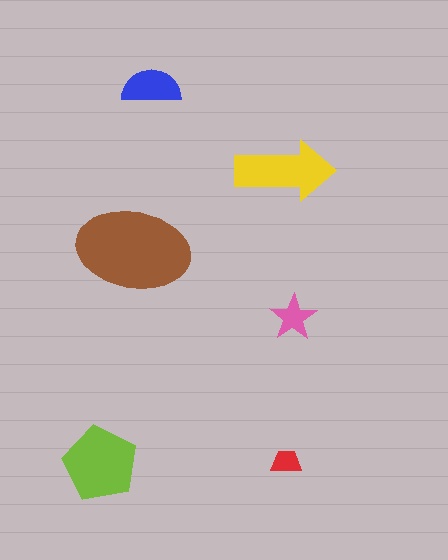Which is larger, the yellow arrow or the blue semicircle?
The yellow arrow.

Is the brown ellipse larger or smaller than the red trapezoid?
Larger.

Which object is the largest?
The brown ellipse.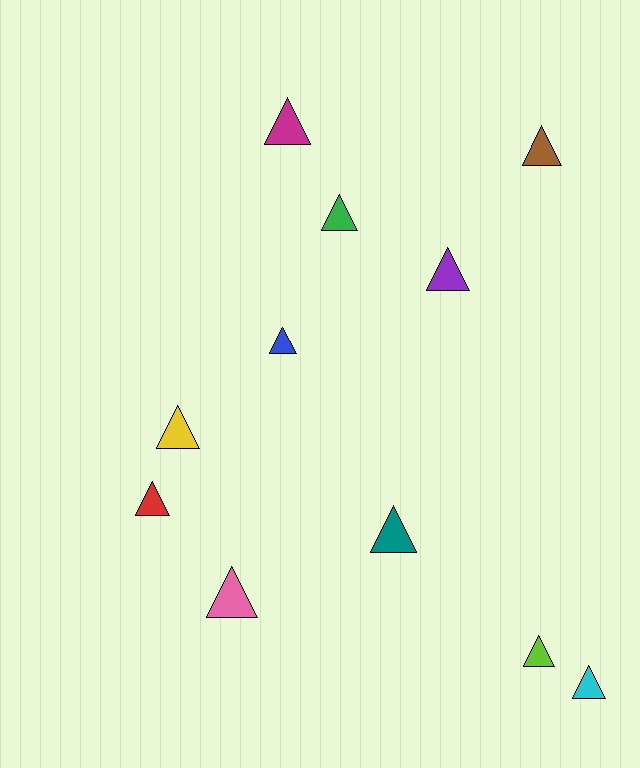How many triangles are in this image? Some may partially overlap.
There are 11 triangles.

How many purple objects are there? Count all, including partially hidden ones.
There is 1 purple object.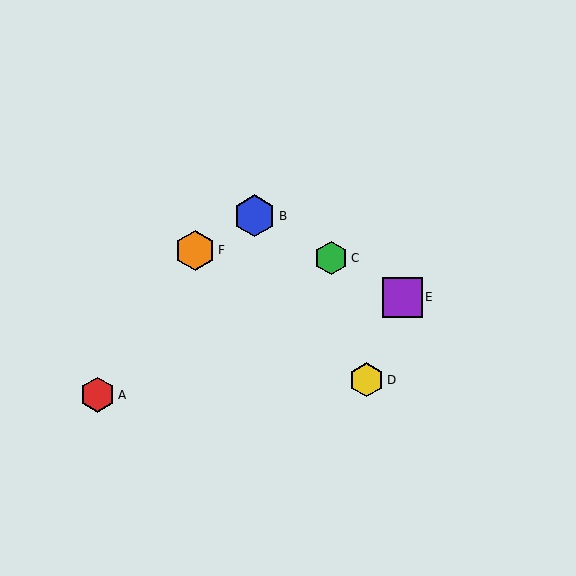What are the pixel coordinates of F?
Object F is at (195, 250).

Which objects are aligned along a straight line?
Objects B, C, E are aligned along a straight line.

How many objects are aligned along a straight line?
3 objects (B, C, E) are aligned along a straight line.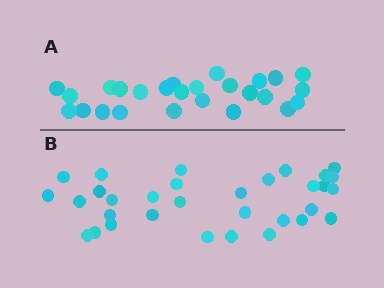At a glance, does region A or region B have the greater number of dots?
Region B (the bottom region) has more dots.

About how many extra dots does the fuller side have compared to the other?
Region B has about 6 more dots than region A.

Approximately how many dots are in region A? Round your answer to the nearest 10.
About 30 dots. (The exact count is 26, which rounds to 30.)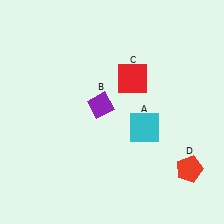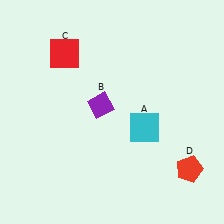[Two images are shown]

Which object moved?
The red square (C) moved left.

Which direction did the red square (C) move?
The red square (C) moved left.